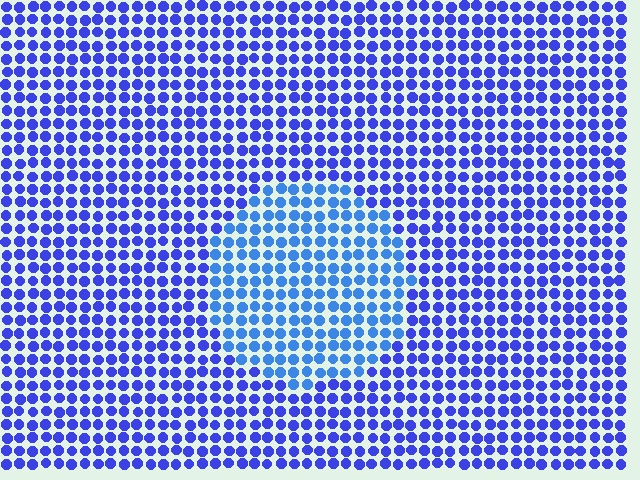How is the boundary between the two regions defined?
The boundary is defined purely by a slight shift in hue (about 25 degrees). Spacing, size, and orientation are identical on both sides.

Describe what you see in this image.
The image is filled with small blue elements in a uniform arrangement. A circle-shaped region is visible where the elements are tinted to a slightly different hue, forming a subtle color boundary.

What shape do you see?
I see a circle.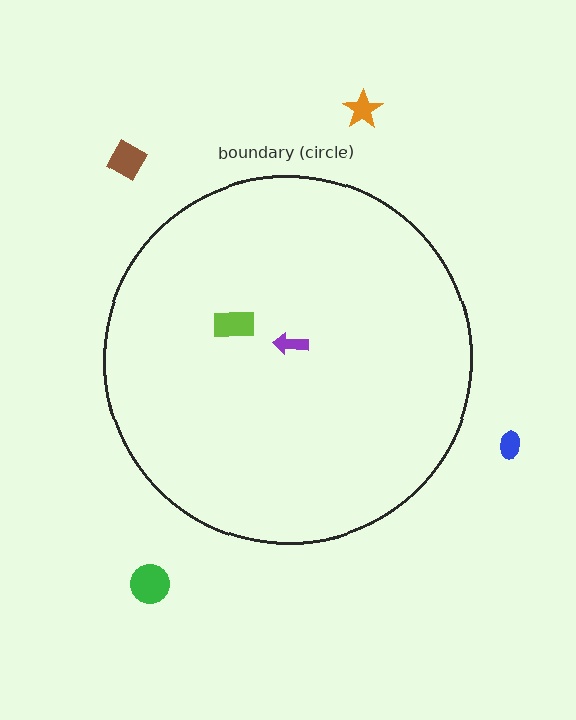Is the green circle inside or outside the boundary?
Outside.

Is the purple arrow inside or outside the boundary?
Inside.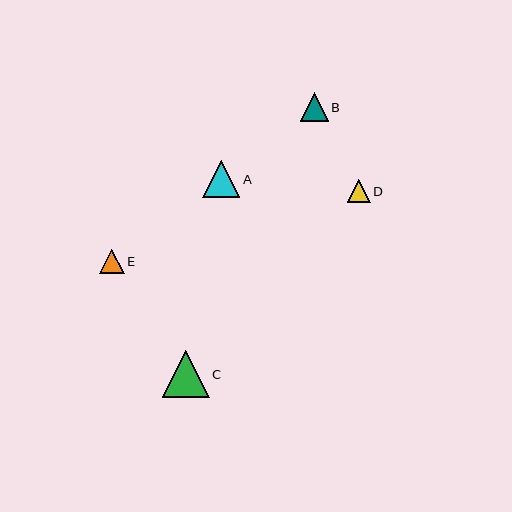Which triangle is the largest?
Triangle C is the largest with a size of approximately 47 pixels.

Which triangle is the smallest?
Triangle D is the smallest with a size of approximately 23 pixels.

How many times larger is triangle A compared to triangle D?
Triangle A is approximately 1.6 times the size of triangle D.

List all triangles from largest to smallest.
From largest to smallest: C, A, B, E, D.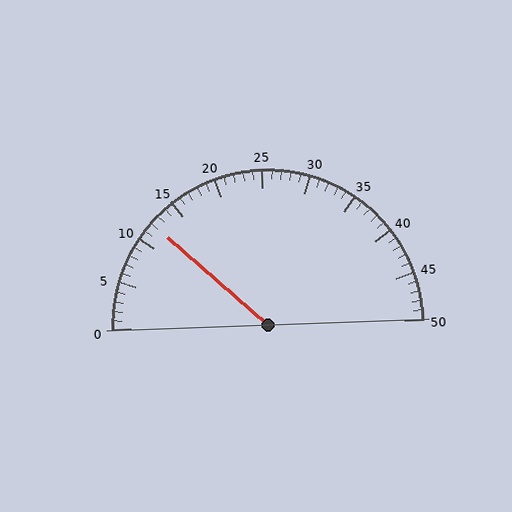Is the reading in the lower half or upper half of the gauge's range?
The reading is in the lower half of the range (0 to 50).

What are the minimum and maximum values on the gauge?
The gauge ranges from 0 to 50.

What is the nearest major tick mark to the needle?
The nearest major tick mark is 10.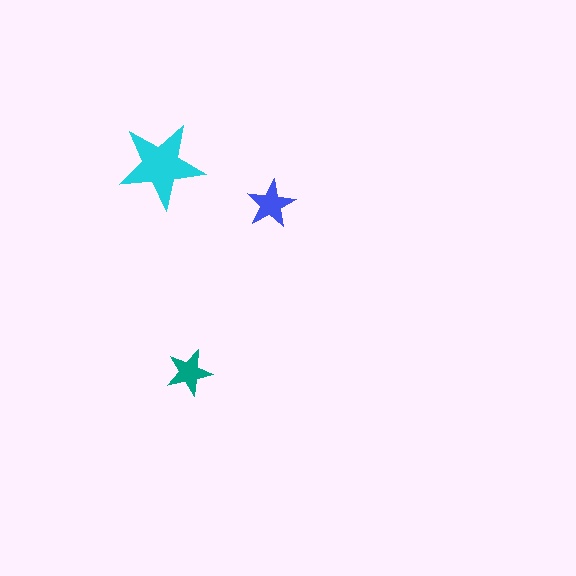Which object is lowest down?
The teal star is bottommost.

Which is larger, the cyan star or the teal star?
The cyan one.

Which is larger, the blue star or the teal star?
The blue one.